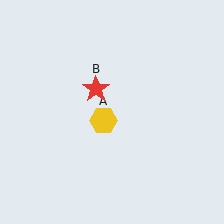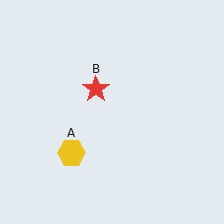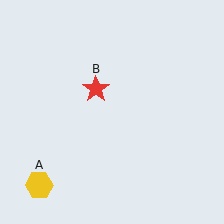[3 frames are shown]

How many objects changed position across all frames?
1 object changed position: yellow hexagon (object A).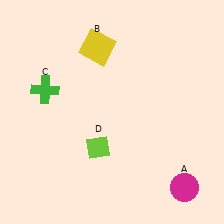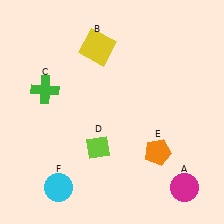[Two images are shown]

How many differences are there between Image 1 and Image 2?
There are 2 differences between the two images.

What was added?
An orange pentagon (E), a cyan circle (F) were added in Image 2.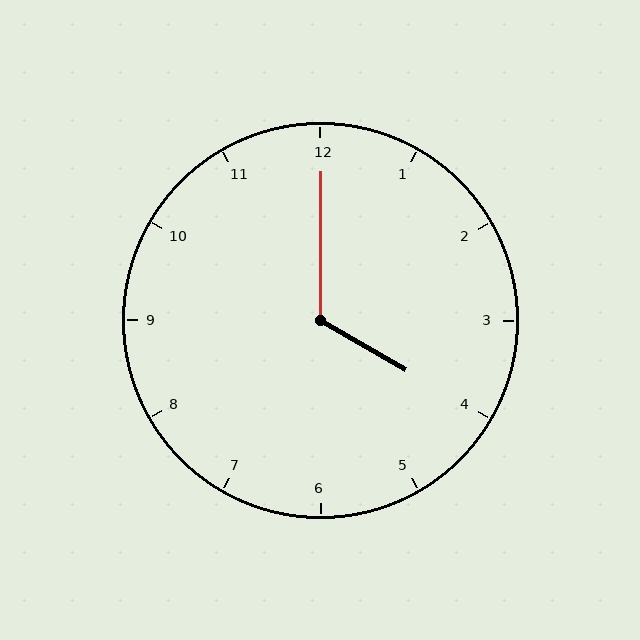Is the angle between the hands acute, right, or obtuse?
It is obtuse.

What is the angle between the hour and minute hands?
Approximately 120 degrees.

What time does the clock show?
4:00.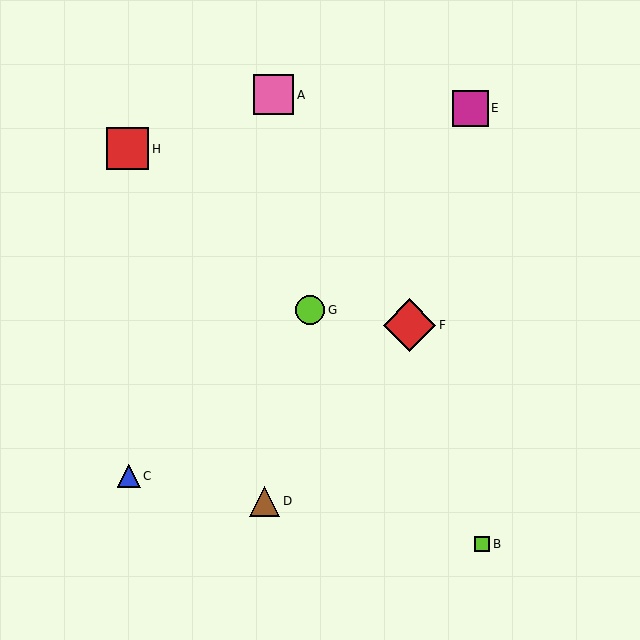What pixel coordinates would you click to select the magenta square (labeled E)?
Click at (470, 108) to select the magenta square E.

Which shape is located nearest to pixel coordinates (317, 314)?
The lime circle (labeled G) at (310, 310) is nearest to that location.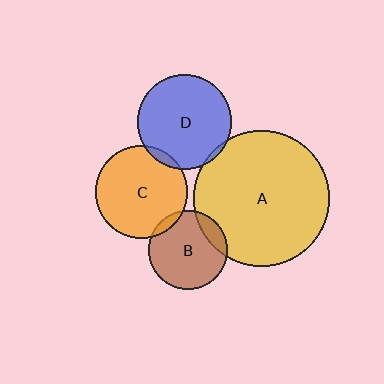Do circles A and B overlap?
Yes.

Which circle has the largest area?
Circle A (yellow).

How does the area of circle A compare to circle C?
Approximately 2.2 times.